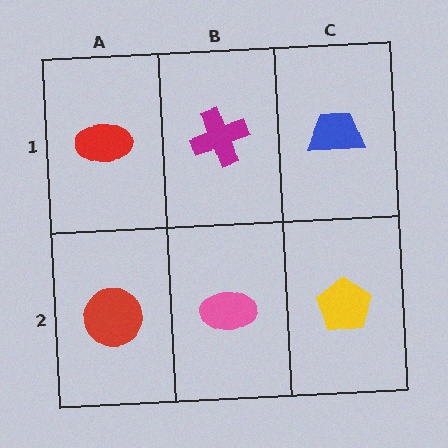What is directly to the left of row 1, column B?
A red ellipse.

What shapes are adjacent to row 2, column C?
A blue trapezoid (row 1, column C), a pink ellipse (row 2, column B).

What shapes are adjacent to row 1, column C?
A yellow pentagon (row 2, column C), a magenta cross (row 1, column B).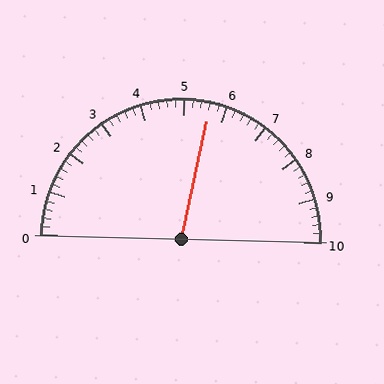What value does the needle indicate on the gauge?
The needle indicates approximately 5.6.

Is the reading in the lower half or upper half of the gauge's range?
The reading is in the upper half of the range (0 to 10).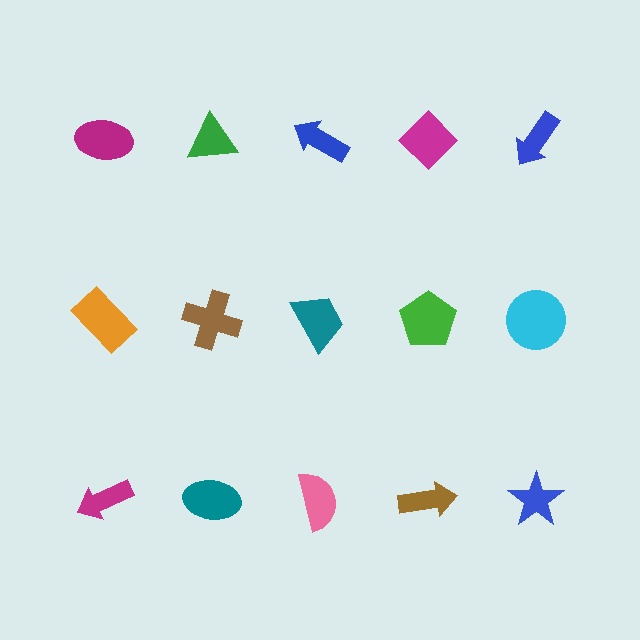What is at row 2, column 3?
A teal trapezoid.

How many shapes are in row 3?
5 shapes.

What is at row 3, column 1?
A magenta arrow.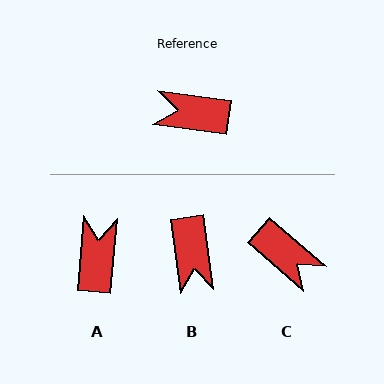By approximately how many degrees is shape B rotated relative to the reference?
Approximately 106 degrees counter-clockwise.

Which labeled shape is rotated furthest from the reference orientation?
C, about 146 degrees away.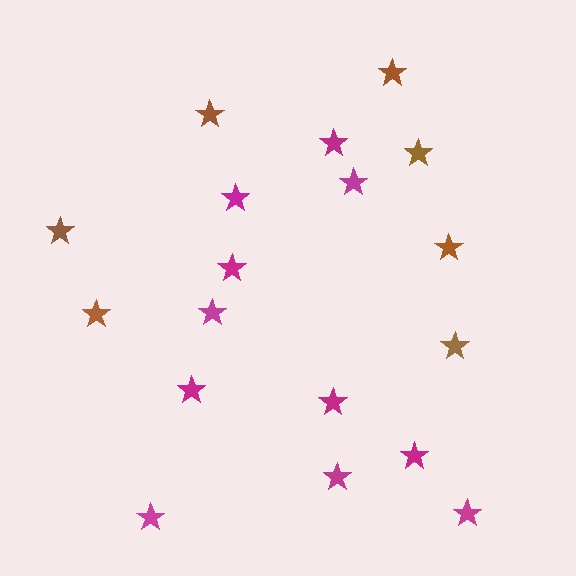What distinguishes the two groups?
There are 2 groups: one group of brown stars (7) and one group of magenta stars (11).